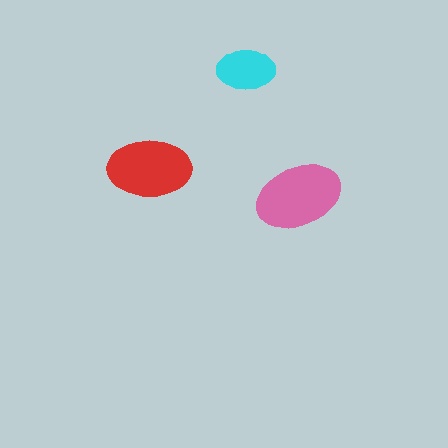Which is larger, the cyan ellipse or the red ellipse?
The red one.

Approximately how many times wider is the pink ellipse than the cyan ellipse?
About 1.5 times wider.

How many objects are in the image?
There are 3 objects in the image.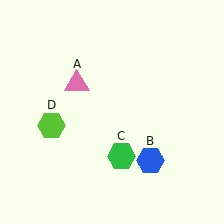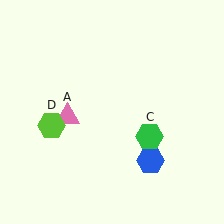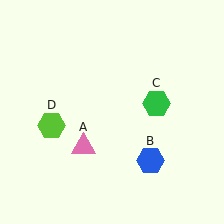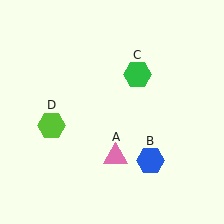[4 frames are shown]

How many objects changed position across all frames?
2 objects changed position: pink triangle (object A), green hexagon (object C).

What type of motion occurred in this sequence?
The pink triangle (object A), green hexagon (object C) rotated counterclockwise around the center of the scene.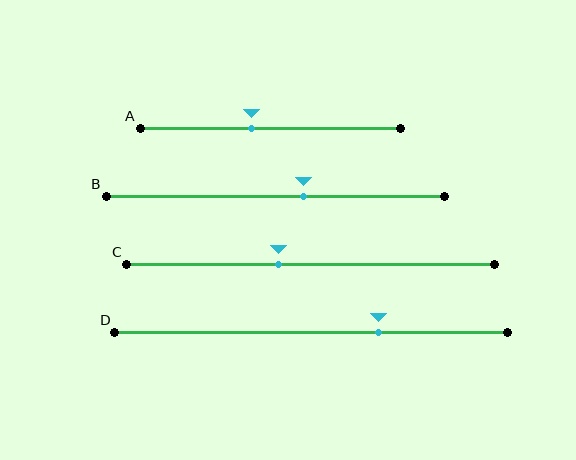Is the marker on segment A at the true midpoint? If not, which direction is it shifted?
No, the marker on segment A is shifted to the left by about 7% of the segment length.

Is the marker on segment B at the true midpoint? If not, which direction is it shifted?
No, the marker on segment B is shifted to the right by about 9% of the segment length.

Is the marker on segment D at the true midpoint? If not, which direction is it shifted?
No, the marker on segment D is shifted to the right by about 17% of the segment length.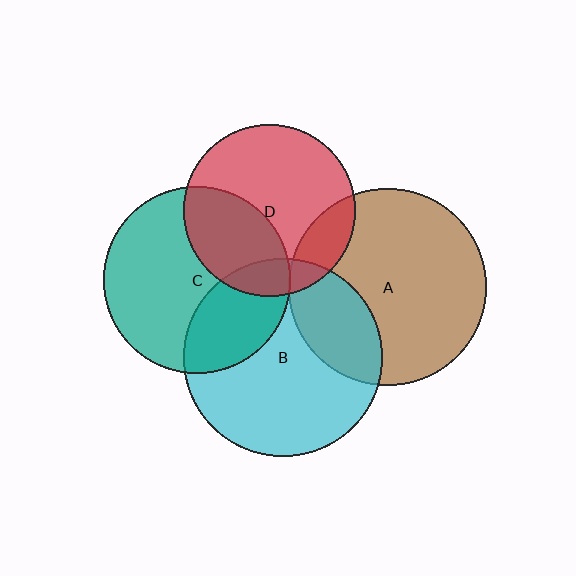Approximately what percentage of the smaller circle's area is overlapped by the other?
Approximately 25%.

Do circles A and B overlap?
Yes.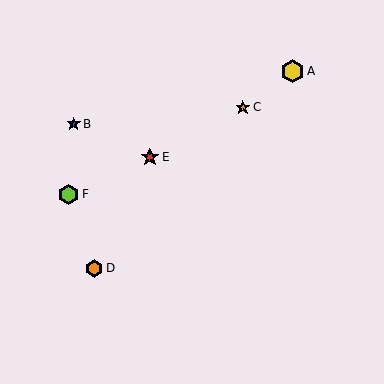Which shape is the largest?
The yellow hexagon (labeled A) is the largest.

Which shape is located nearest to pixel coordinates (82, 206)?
The lime hexagon (labeled F) at (69, 194) is nearest to that location.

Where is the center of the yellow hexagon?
The center of the yellow hexagon is at (292, 71).